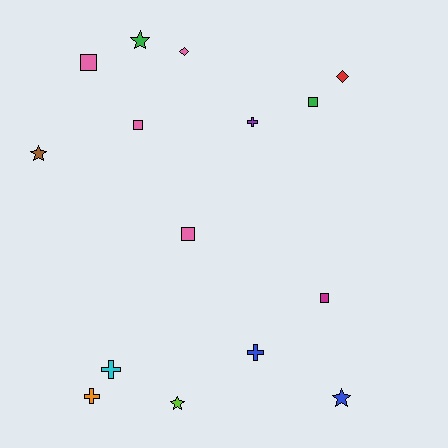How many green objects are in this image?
There are 2 green objects.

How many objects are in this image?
There are 15 objects.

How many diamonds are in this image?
There are 2 diamonds.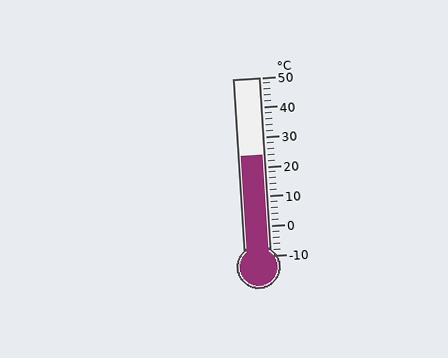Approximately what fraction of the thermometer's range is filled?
The thermometer is filled to approximately 55% of its range.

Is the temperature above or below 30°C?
The temperature is below 30°C.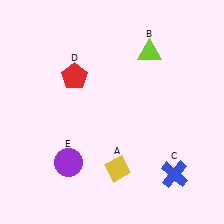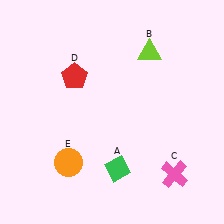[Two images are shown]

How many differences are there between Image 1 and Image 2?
There are 3 differences between the two images.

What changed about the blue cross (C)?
In Image 1, C is blue. In Image 2, it changed to pink.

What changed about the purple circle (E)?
In Image 1, E is purple. In Image 2, it changed to orange.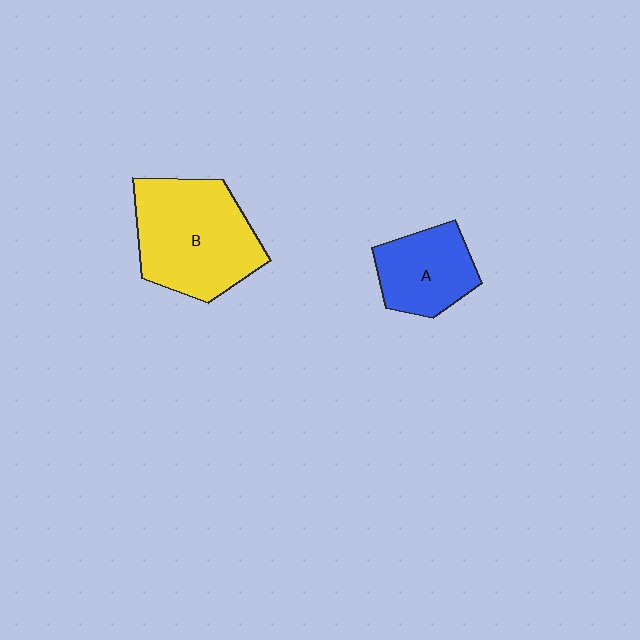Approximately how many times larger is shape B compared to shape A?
Approximately 1.7 times.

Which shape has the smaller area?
Shape A (blue).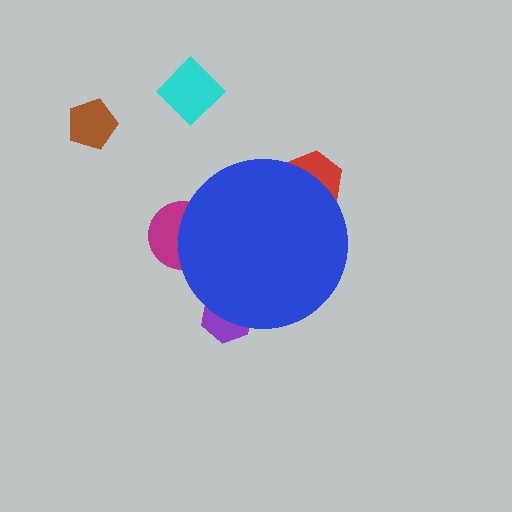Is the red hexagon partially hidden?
Yes, the red hexagon is partially hidden behind the blue circle.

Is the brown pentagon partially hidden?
No, the brown pentagon is fully visible.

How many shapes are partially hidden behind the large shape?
3 shapes are partially hidden.